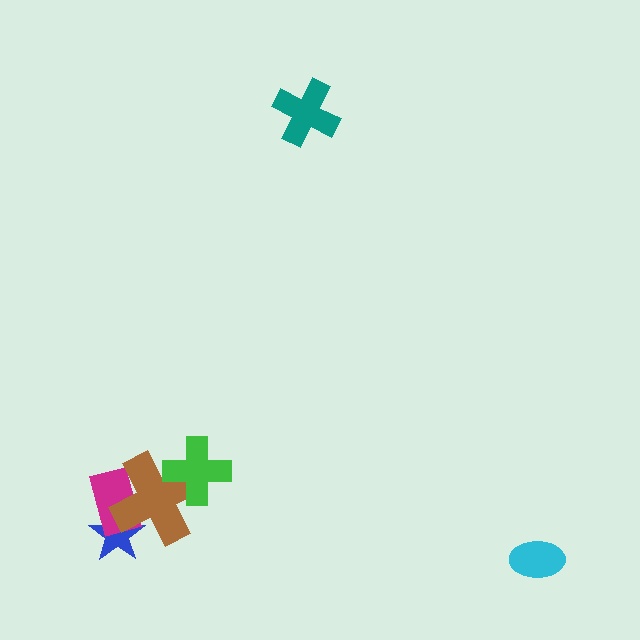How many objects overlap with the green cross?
1 object overlaps with the green cross.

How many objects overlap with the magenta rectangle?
2 objects overlap with the magenta rectangle.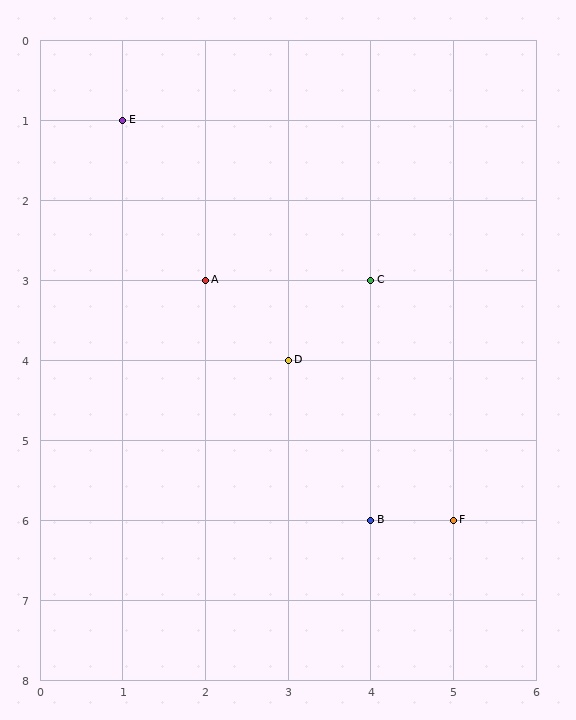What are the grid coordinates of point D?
Point D is at grid coordinates (3, 4).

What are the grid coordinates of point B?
Point B is at grid coordinates (4, 6).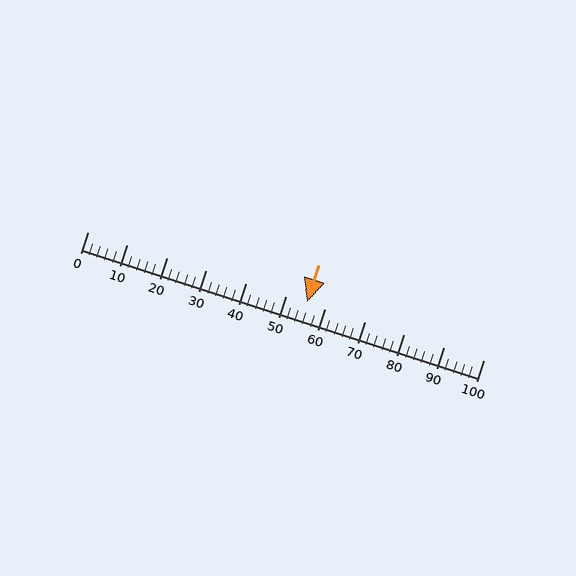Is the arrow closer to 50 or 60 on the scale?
The arrow is closer to 60.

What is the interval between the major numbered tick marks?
The major tick marks are spaced 10 units apart.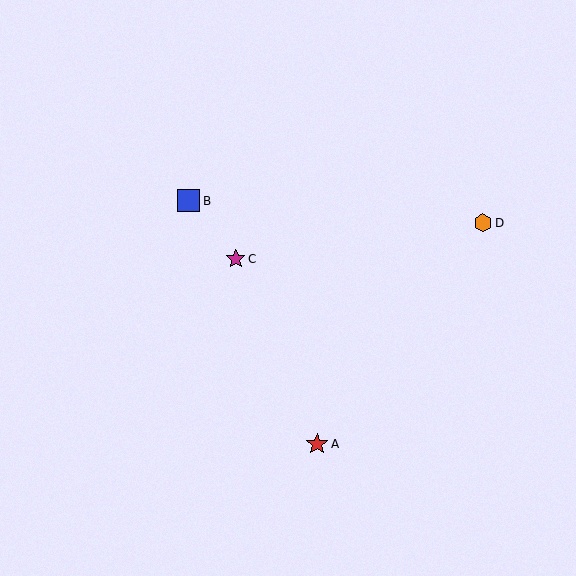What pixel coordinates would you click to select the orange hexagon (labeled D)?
Click at (483, 223) to select the orange hexagon D.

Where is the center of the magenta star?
The center of the magenta star is at (236, 259).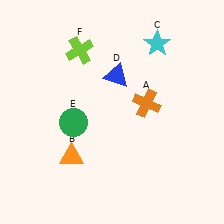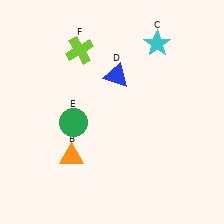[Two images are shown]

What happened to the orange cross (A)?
The orange cross (A) was removed in Image 2. It was in the top-right area of Image 1.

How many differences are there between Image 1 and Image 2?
There is 1 difference between the two images.